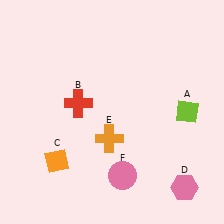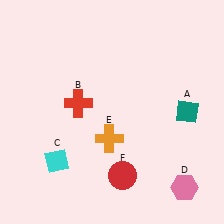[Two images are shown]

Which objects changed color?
A changed from lime to teal. C changed from orange to cyan. F changed from pink to red.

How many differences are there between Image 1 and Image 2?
There are 3 differences between the two images.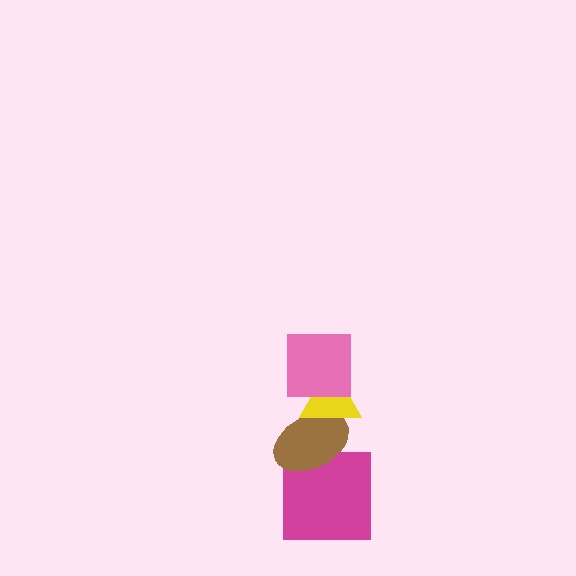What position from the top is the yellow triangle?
The yellow triangle is 2nd from the top.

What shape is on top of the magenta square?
The brown ellipse is on top of the magenta square.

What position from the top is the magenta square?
The magenta square is 4th from the top.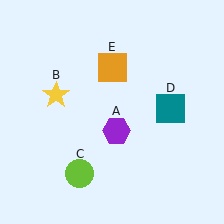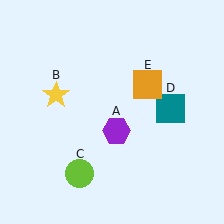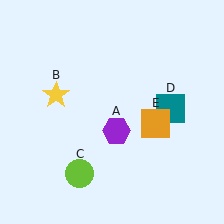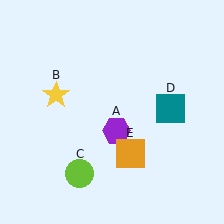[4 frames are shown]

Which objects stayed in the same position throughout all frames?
Purple hexagon (object A) and yellow star (object B) and lime circle (object C) and teal square (object D) remained stationary.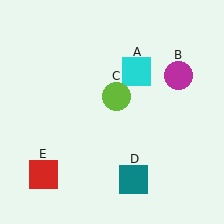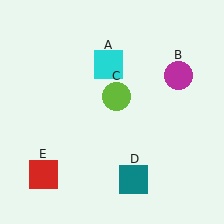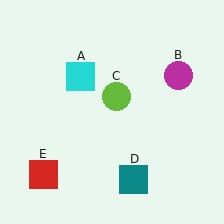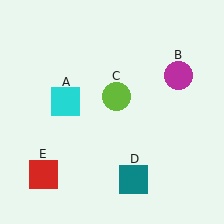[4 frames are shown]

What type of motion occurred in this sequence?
The cyan square (object A) rotated counterclockwise around the center of the scene.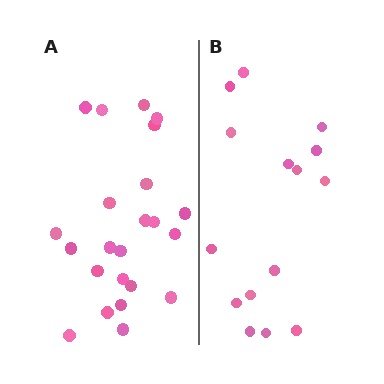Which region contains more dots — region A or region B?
Region A (the left region) has more dots.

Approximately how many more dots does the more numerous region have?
Region A has roughly 8 or so more dots than region B.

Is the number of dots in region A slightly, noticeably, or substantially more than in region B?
Region A has substantially more. The ratio is roughly 1.5 to 1.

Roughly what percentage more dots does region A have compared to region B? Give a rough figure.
About 55% more.